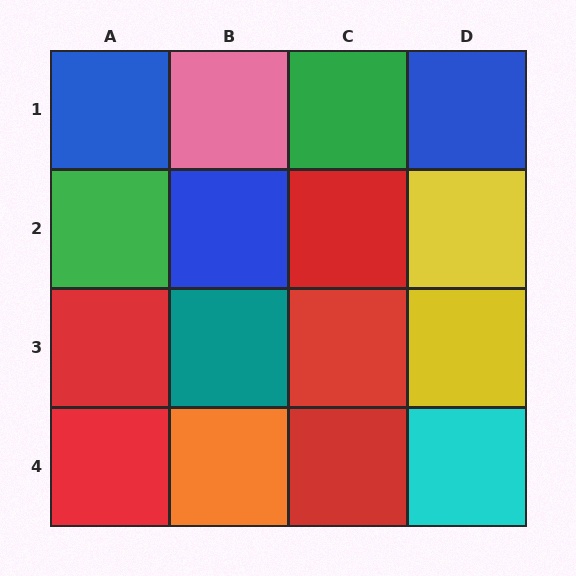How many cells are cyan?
1 cell is cyan.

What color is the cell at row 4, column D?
Cyan.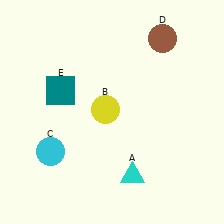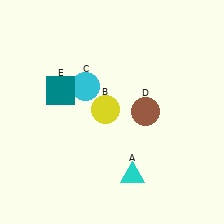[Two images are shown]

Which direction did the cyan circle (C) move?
The cyan circle (C) moved up.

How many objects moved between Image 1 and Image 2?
2 objects moved between the two images.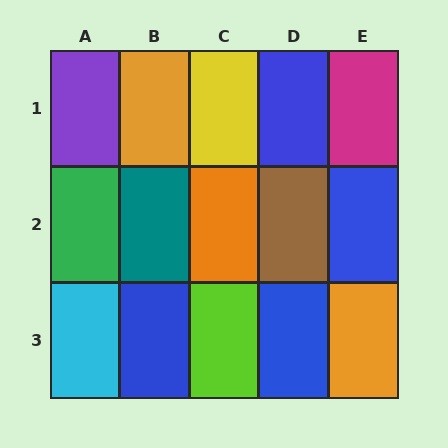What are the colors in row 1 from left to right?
Purple, orange, yellow, blue, magenta.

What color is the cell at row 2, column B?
Teal.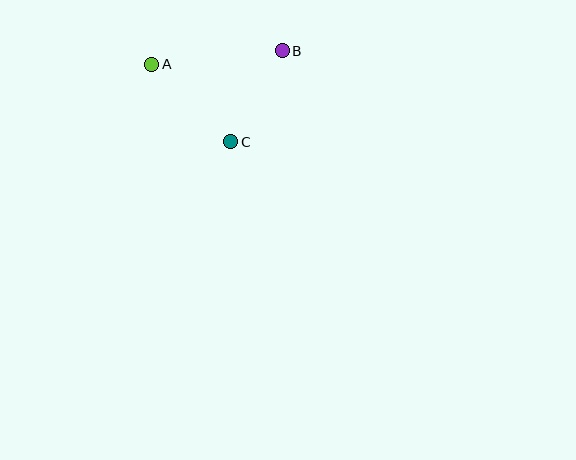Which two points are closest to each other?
Points B and C are closest to each other.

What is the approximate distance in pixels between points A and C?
The distance between A and C is approximately 111 pixels.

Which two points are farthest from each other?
Points A and B are farthest from each other.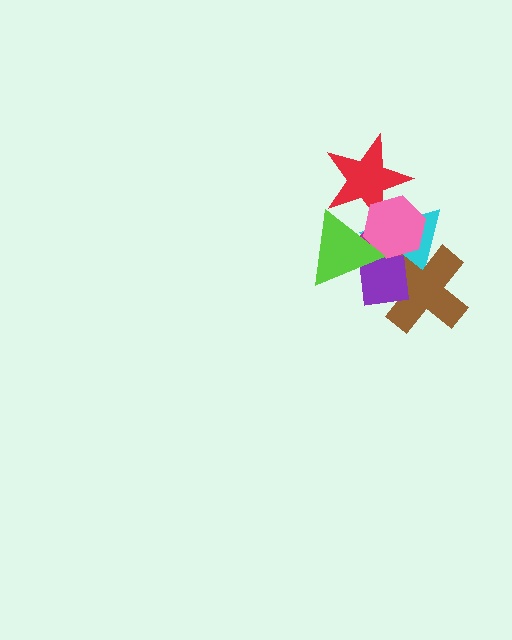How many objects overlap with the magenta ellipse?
5 objects overlap with the magenta ellipse.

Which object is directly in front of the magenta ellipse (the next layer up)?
The purple square is directly in front of the magenta ellipse.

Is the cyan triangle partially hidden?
Yes, it is partially covered by another shape.